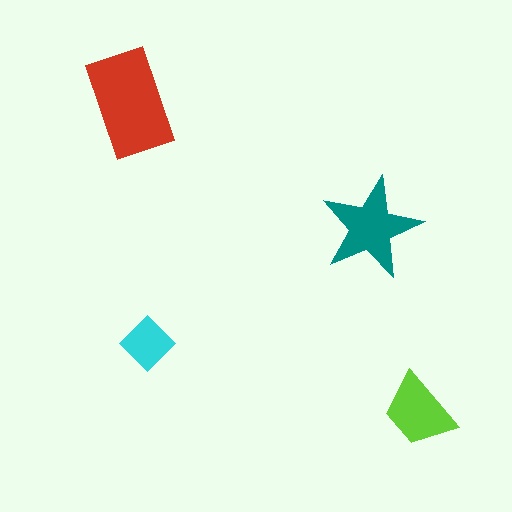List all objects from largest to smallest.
The red rectangle, the teal star, the lime trapezoid, the cyan diamond.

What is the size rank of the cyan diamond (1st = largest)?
4th.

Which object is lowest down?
The lime trapezoid is bottommost.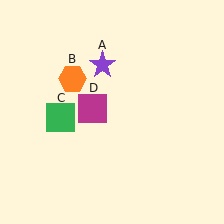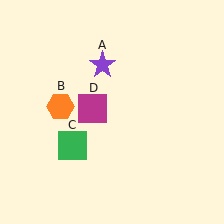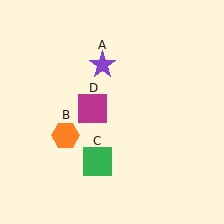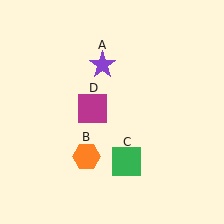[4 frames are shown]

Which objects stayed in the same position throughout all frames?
Purple star (object A) and magenta square (object D) remained stationary.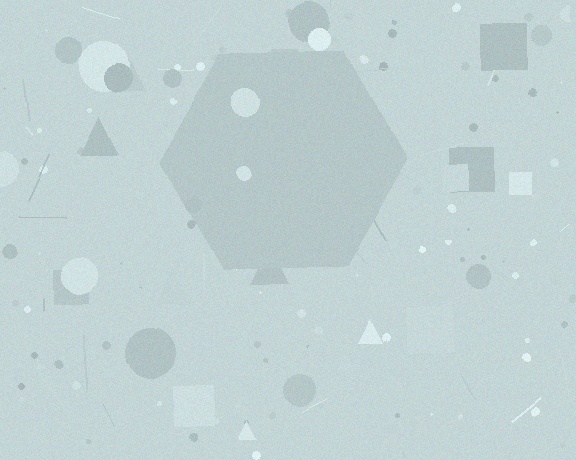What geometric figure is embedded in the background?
A hexagon is embedded in the background.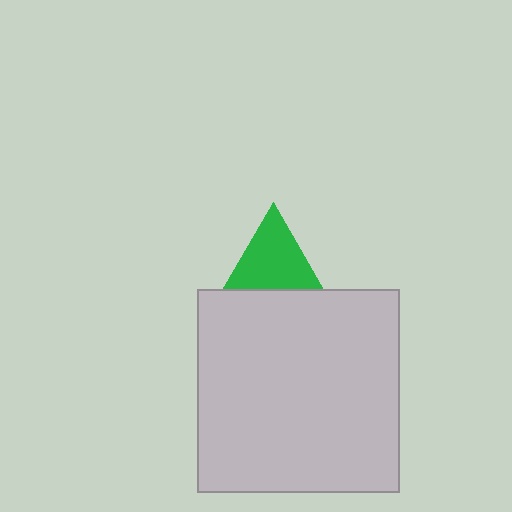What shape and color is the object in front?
The object in front is a light gray square.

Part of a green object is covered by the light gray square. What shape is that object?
It is a triangle.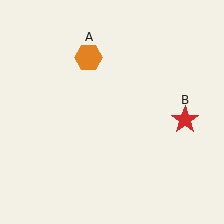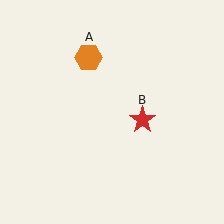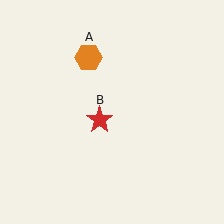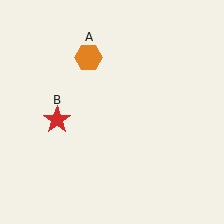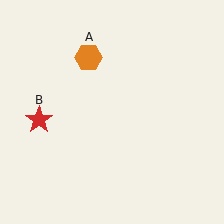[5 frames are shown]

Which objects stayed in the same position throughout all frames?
Orange hexagon (object A) remained stationary.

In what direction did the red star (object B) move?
The red star (object B) moved left.